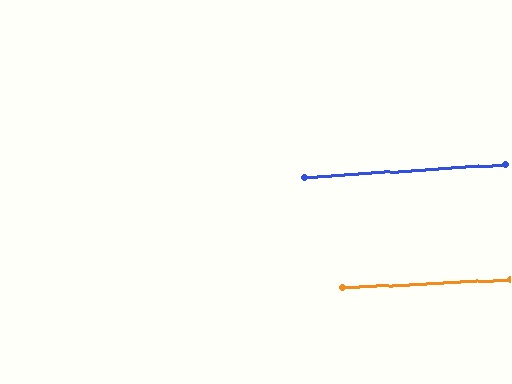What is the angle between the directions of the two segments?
Approximately 1 degree.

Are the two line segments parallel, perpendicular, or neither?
Parallel — their directions differ by only 1.1°.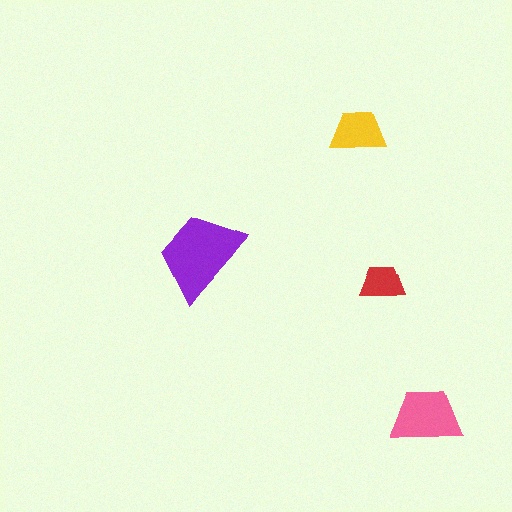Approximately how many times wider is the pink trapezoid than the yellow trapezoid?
About 1.5 times wider.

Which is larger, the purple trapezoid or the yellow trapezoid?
The purple one.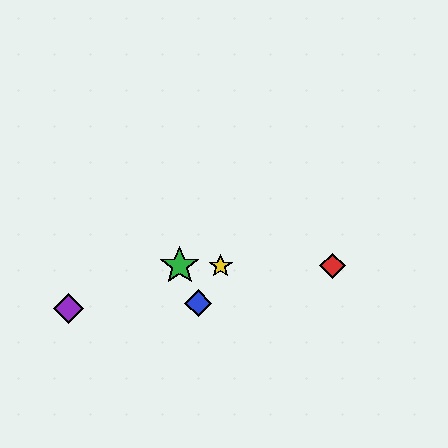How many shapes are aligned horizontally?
3 shapes (the red diamond, the green star, the yellow star) are aligned horizontally.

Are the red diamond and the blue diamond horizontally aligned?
No, the red diamond is at y≈266 and the blue diamond is at y≈303.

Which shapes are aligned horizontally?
The red diamond, the green star, the yellow star are aligned horizontally.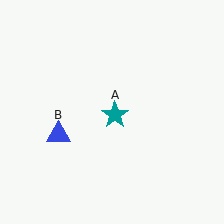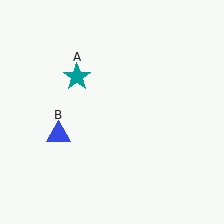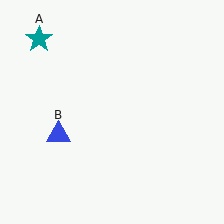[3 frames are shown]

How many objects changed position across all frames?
1 object changed position: teal star (object A).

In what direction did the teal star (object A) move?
The teal star (object A) moved up and to the left.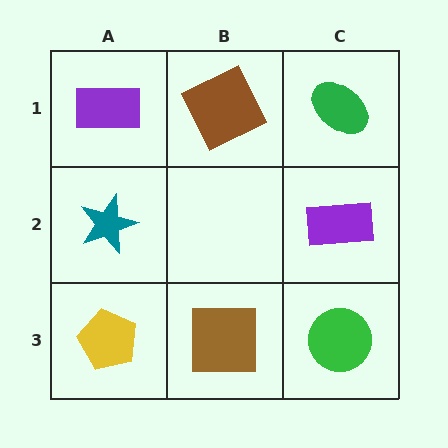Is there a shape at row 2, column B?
No, that cell is empty.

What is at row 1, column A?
A purple rectangle.